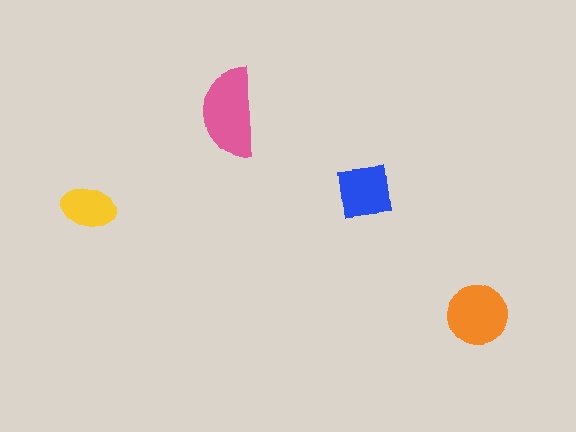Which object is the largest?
The pink semicircle.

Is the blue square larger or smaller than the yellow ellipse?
Larger.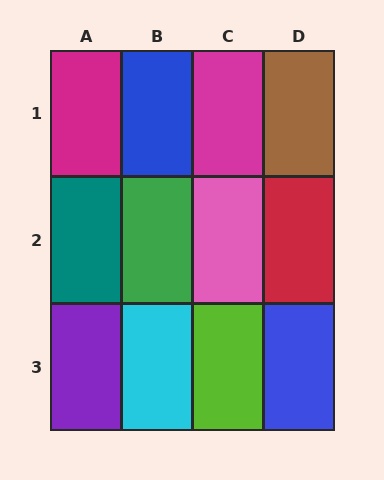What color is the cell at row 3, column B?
Cyan.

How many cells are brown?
1 cell is brown.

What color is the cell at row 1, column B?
Blue.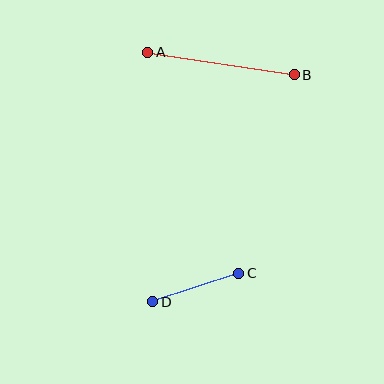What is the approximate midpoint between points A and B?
The midpoint is at approximately (221, 64) pixels.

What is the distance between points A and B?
The distance is approximately 148 pixels.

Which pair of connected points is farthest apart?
Points A and B are farthest apart.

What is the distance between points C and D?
The distance is approximately 91 pixels.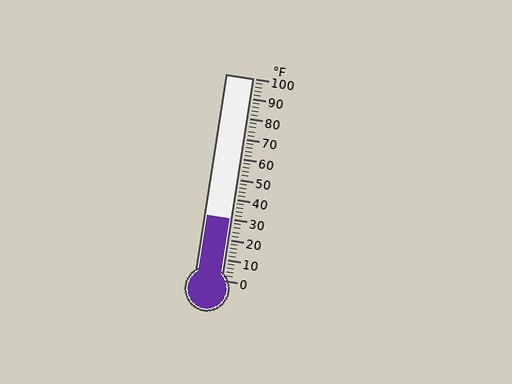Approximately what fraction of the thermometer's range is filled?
The thermometer is filled to approximately 30% of its range.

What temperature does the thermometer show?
The thermometer shows approximately 30°F.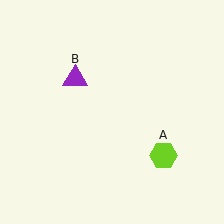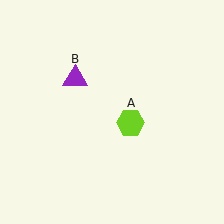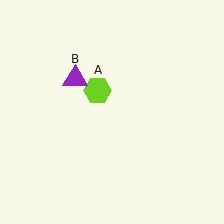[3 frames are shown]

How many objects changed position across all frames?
1 object changed position: lime hexagon (object A).